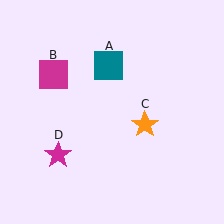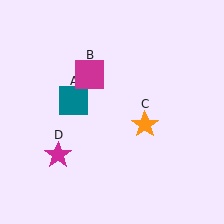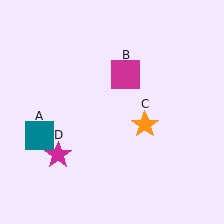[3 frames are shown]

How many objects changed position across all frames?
2 objects changed position: teal square (object A), magenta square (object B).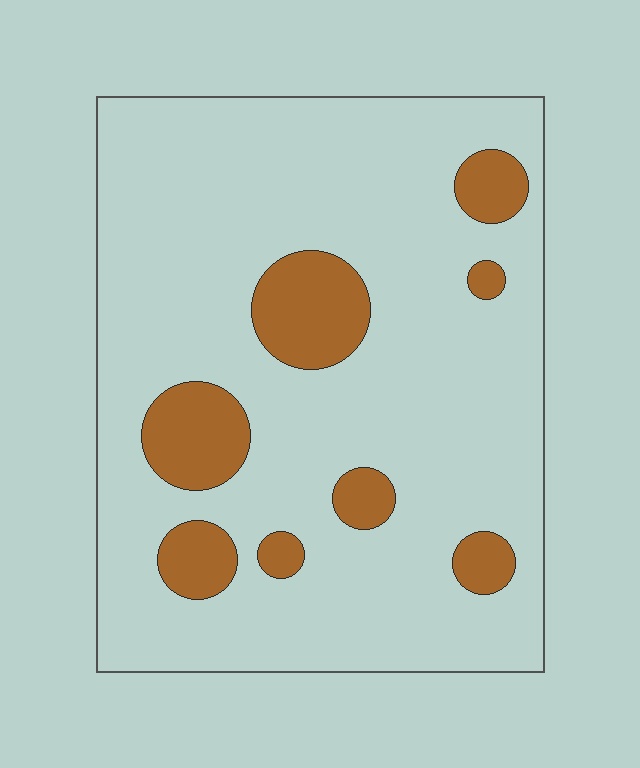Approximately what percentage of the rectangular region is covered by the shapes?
Approximately 15%.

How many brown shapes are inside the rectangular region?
8.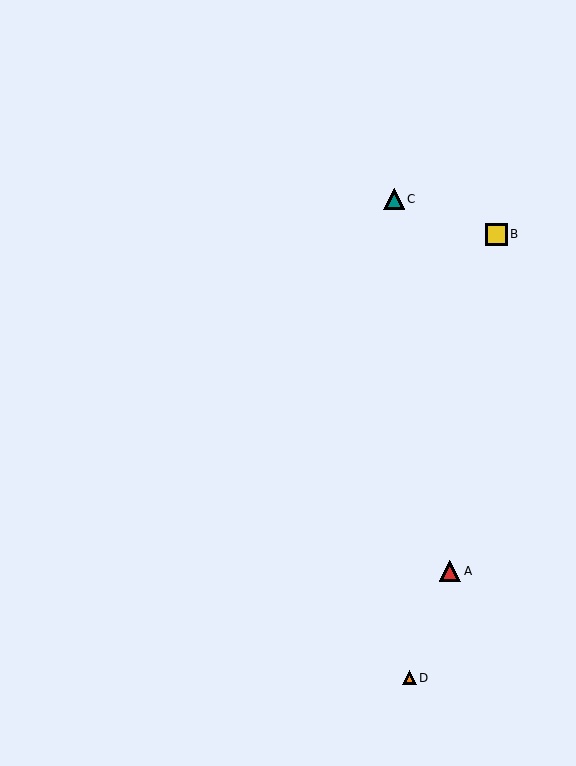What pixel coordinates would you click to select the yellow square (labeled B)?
Click at (496, 234) to select the yellow square B.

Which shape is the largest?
The yellow square (labeled B) is the largest.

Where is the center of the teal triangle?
The center of the teal triangle is at (394, 199).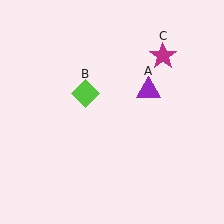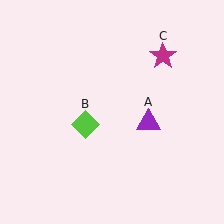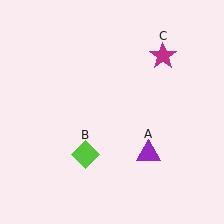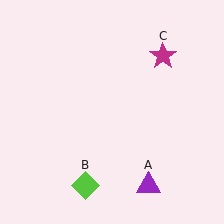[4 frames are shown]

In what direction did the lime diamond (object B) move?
The lime diamond (object B) moved down.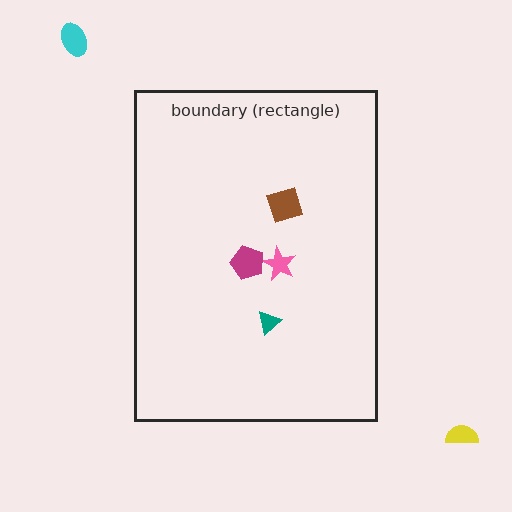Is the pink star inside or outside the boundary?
Inside.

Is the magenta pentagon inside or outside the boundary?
Inside.